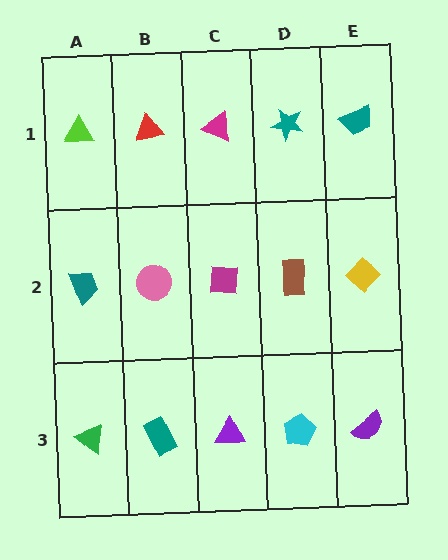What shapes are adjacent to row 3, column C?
A magenta square (row 2, column C), a teal rectangle (row 3, column B), a cyan pentagon (row 3, column D).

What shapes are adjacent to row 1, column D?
A brown rectangle (row 2, column D), a magenta triangle (row 1, column C), a teal trapezoid (row 1, column E).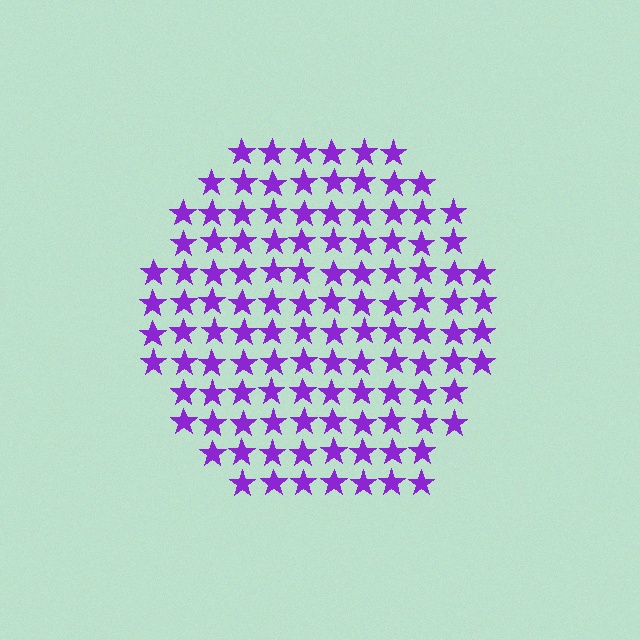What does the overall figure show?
The overall figure shows a hexagon.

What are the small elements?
The small elements are stars.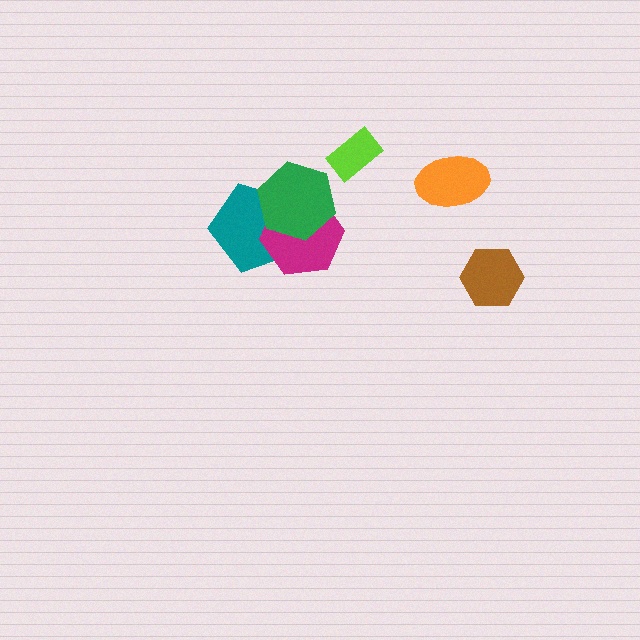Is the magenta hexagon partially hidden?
Yes, it is partially covered by another shape.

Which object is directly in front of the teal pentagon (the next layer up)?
The magenta hexagon is directly in front of the teal pentagon.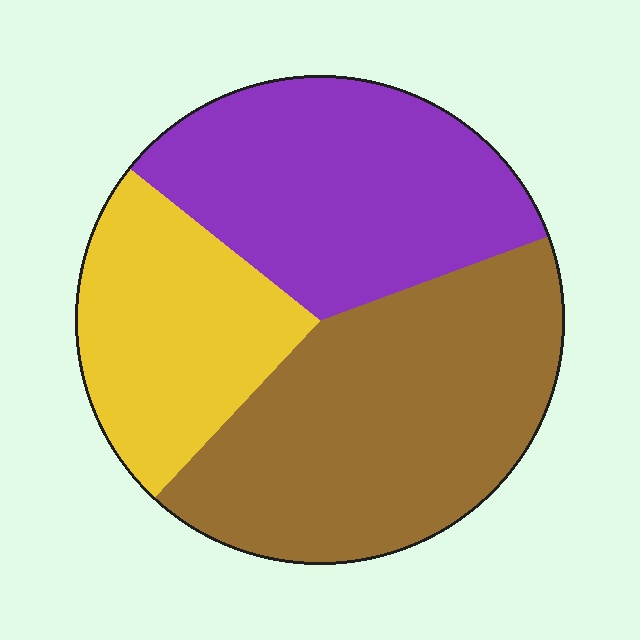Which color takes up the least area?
Yellow, at roughly 25%.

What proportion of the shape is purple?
Purple covers roughly 35% of the shape.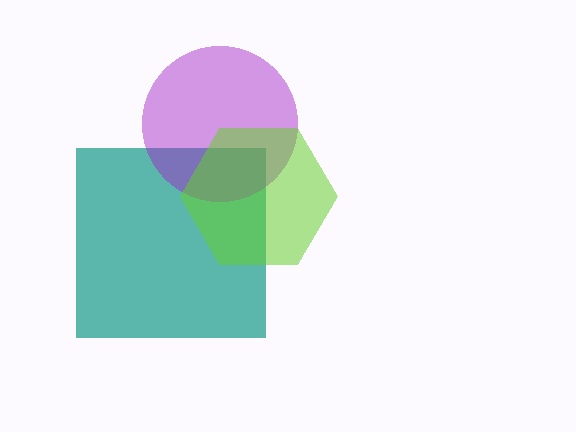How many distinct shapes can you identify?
There are 3 distinct shapes: a teal square, a purple circle, a lime hexagon.